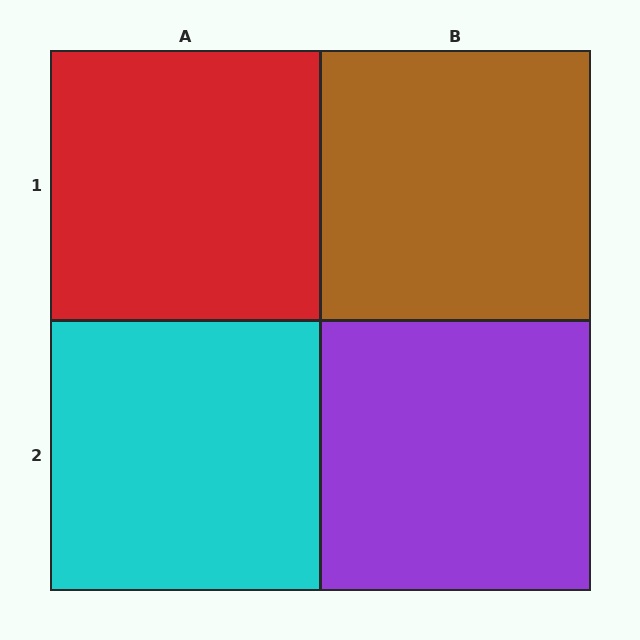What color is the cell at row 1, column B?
Brown.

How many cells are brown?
1 cell is brown.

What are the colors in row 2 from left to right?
Cyan, purple.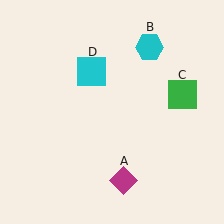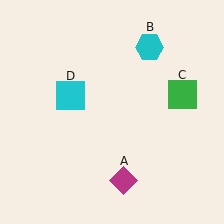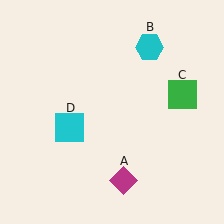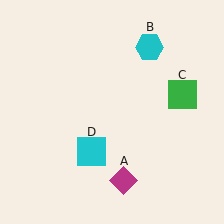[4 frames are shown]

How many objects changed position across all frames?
1 object changed position: cyan square (object D).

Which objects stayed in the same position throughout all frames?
Magenta diamond (object A) and cyan hexagon (object B) and green square (object C) remained stationary.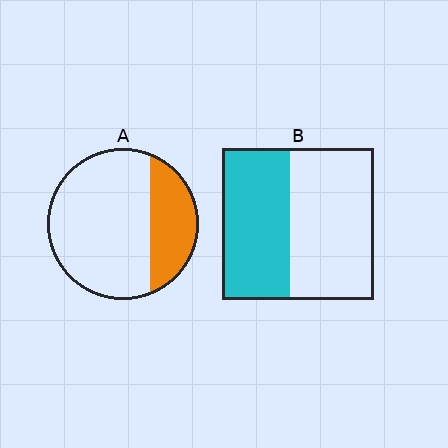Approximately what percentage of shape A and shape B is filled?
A is approximately 30% and B is approximately 45%.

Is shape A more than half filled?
No.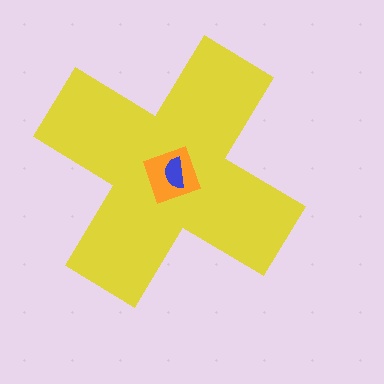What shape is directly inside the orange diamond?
The blue semicircle.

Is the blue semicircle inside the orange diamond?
Yes.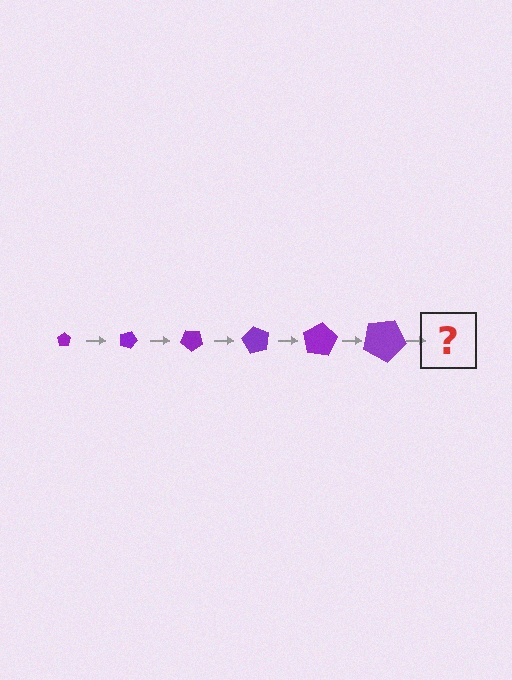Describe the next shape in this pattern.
It should be a pentagon, larger than the previous one and rotated 120 degrees from the start.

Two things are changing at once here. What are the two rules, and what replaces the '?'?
The two rules are that the pentagon grows larger each step and it rotates 20 degrees each step. The '?' should be a pentagon, larger than the previous one and rotated 120 degrees from the start.